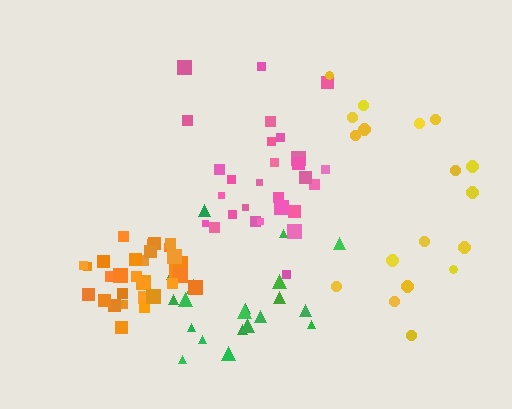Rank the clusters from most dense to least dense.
orange, pink, green, yellow.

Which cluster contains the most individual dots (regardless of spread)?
Orange (31).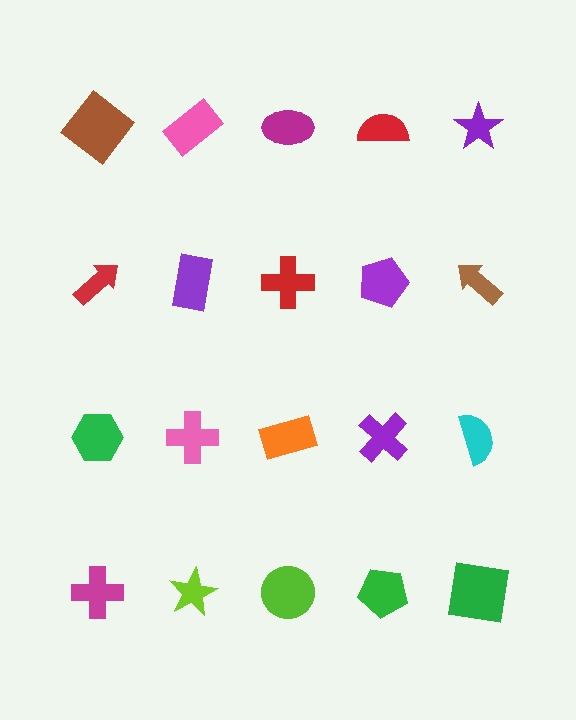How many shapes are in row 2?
5 shapes.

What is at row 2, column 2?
A purple rectangle.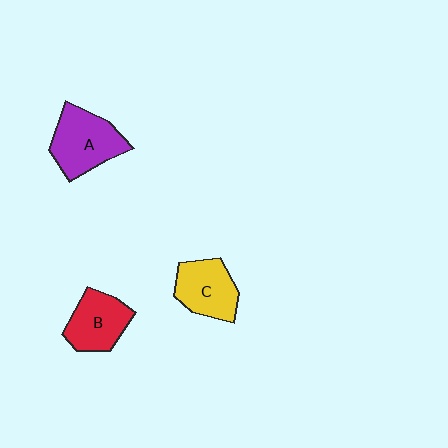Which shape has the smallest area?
Shape B (red).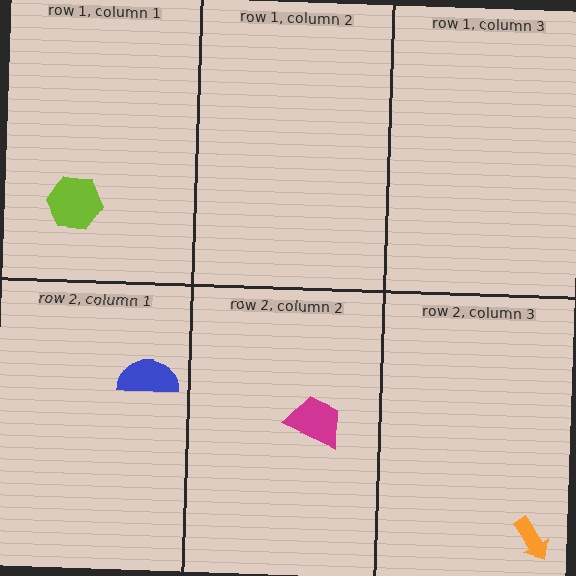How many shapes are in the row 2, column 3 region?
1.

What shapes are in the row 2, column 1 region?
The blue semicircle.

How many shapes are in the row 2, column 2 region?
1.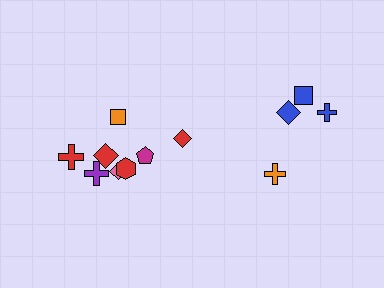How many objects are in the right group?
There are 4 objects.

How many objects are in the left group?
There are 8 objects.